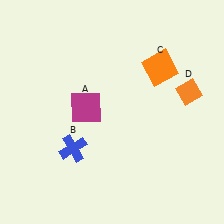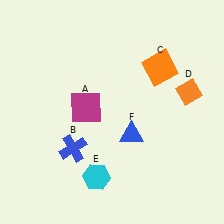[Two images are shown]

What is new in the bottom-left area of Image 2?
A cyan hexagon (E) was added in the bottom-left area of Image 2.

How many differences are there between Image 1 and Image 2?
There are 2 differences between the two images.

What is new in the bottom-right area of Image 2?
A blue triangle (F) was added in the bottom-right area of Image 2.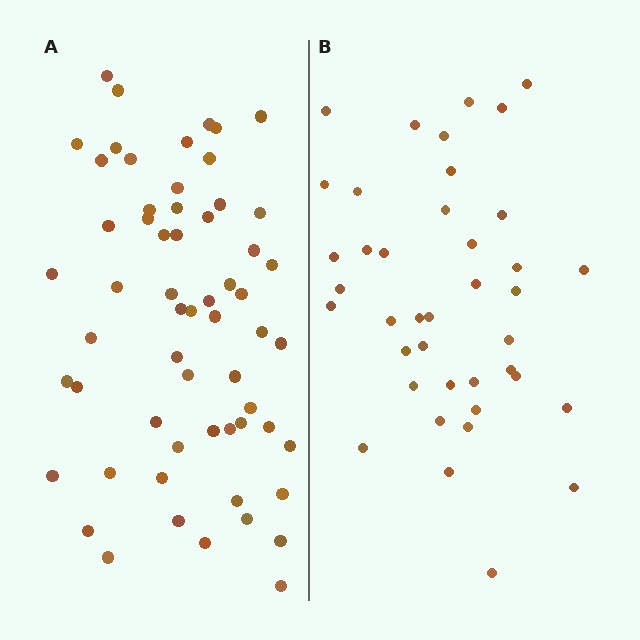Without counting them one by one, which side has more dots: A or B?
Region A (the left region) has more dots.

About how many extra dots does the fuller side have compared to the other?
Region A has approximately 20 more dots than region B.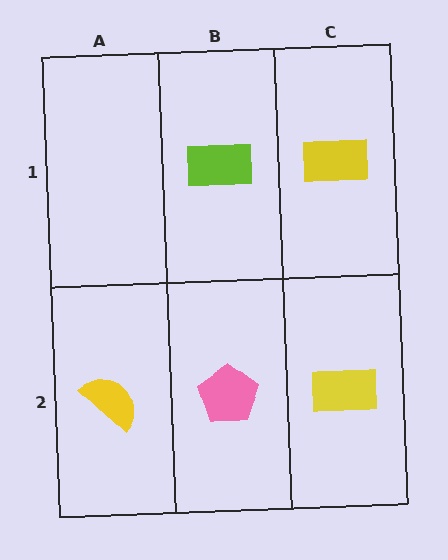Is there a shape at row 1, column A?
No, that cell is empty.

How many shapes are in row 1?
2 shapes.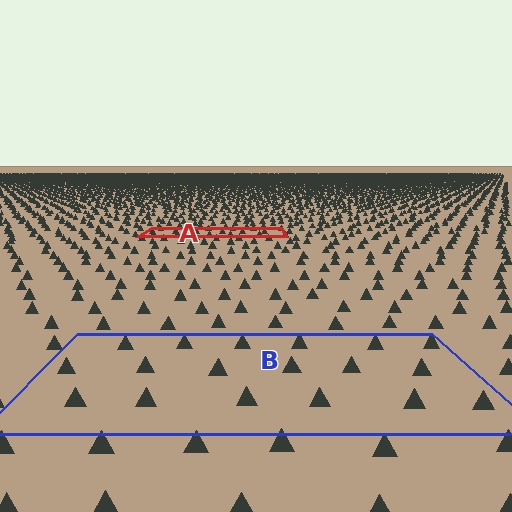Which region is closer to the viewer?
Region B is closer. The texture elements there are larger and more spread out.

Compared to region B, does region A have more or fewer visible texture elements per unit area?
Region A has more texture elements per unit area — they are packed more densely because it is farther away.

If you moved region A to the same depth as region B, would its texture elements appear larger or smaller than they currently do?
They would appear larger. At a closer depth, the same texture elements are projected at a bigger on-screen size.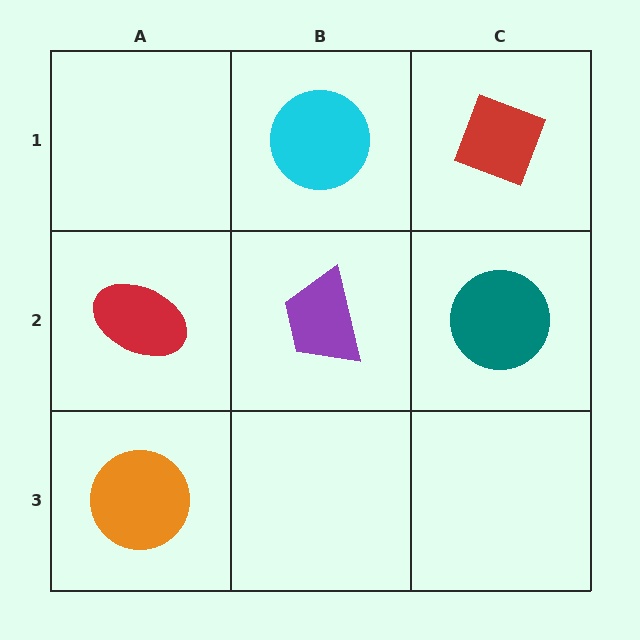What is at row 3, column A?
An orange circle.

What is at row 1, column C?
A red diamond.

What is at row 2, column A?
A red ellipse.